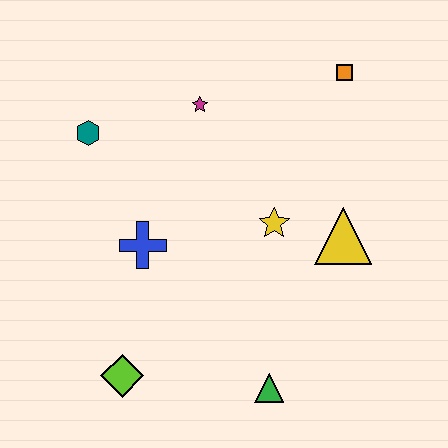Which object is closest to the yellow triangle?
The yellow star is closest to the yellow triangle.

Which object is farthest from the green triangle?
The orange square is farthest from the green triangle.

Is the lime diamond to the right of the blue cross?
No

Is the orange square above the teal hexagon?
Yes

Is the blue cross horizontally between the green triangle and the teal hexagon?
Yes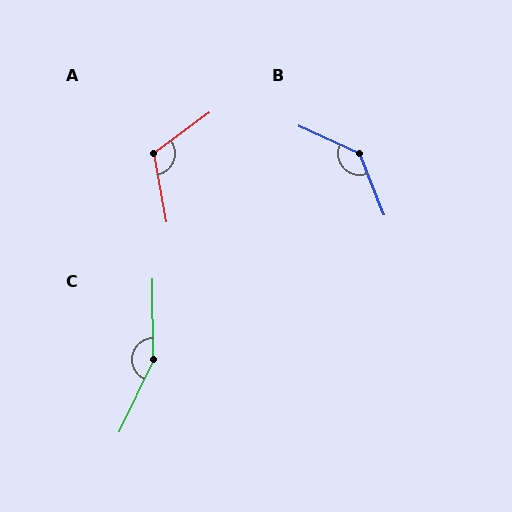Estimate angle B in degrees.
Approximately 137 degrees.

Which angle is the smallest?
A, at approximately 116 degrees.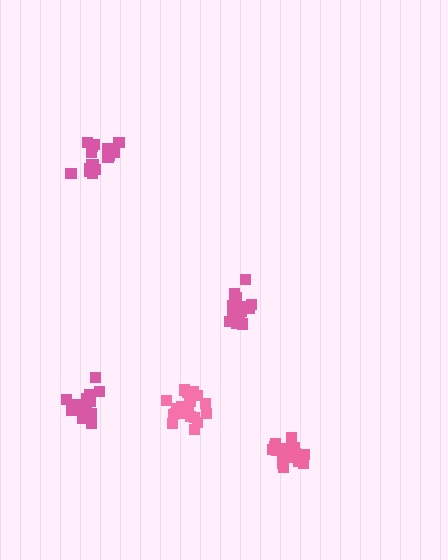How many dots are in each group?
Group 1: 17 dots, Group 2: 21 dots, Group 3: 20 dots, Group 4: 18 dots, Group 5: 20 dots (96 total).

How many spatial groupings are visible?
There are 5 spatial groupings.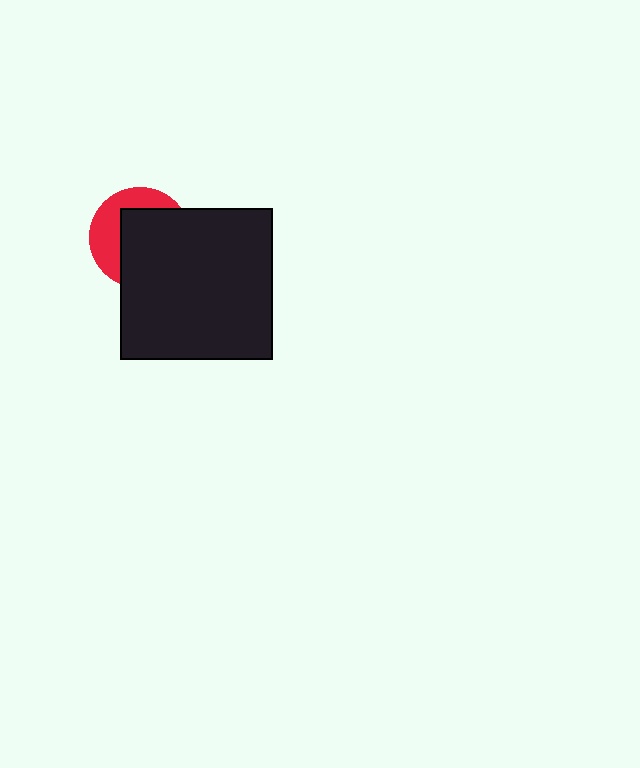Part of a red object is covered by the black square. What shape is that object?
It is a circle.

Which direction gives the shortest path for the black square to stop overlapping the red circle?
Moving toward the lower-right gives the shortest separation.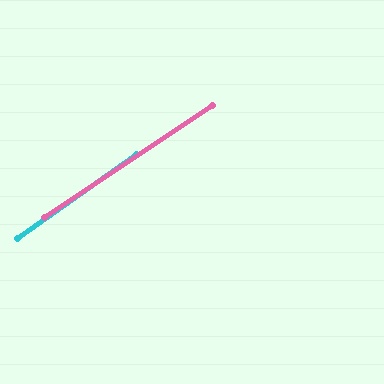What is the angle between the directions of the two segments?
Approximately 1 degree.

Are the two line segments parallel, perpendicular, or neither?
Parallel — their directions differ by only 1.1°.